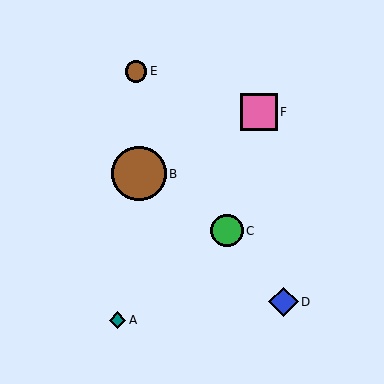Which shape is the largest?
The brown circle (labeled B) is the largest.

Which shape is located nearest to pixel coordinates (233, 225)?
The green circle (labeled C) at (227, 231) is nearest to that location.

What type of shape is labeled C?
Shape C is a green circle.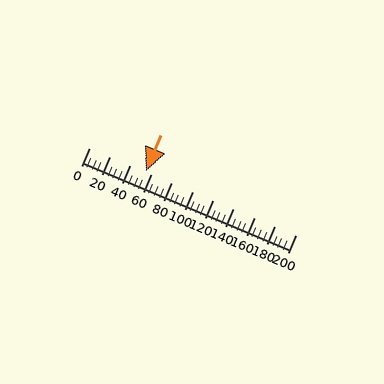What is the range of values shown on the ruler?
The ruler shows values from 0 to 200.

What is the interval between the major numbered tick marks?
The major tick marks are spaced 20 units apart.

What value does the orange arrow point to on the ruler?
The orange arrow points to approximately 55.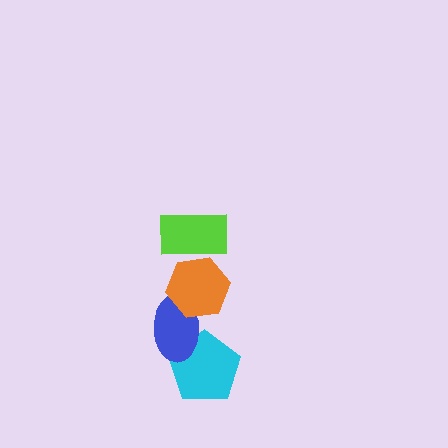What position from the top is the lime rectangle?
The lime rectangle is 1st from the top.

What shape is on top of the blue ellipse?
The orange hexagon is on top of the blue ellipse.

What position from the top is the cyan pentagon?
The cyan pentagon is 4th from the top.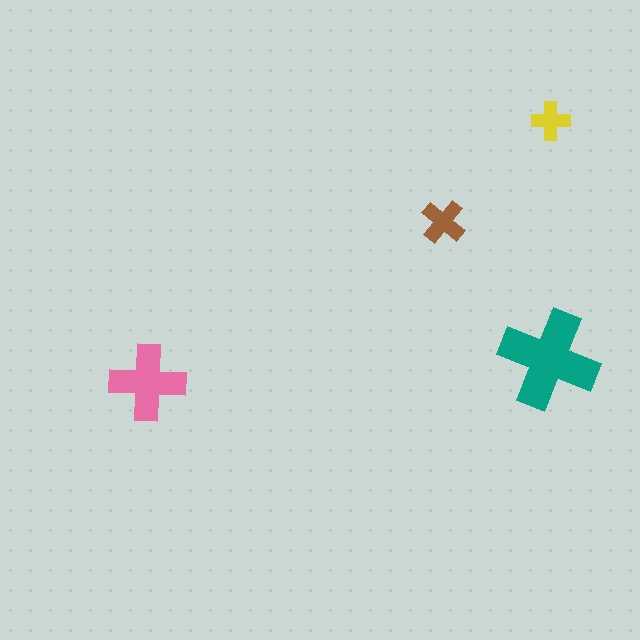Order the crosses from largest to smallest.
the teal one, the pink one, the brown one, the yellow one.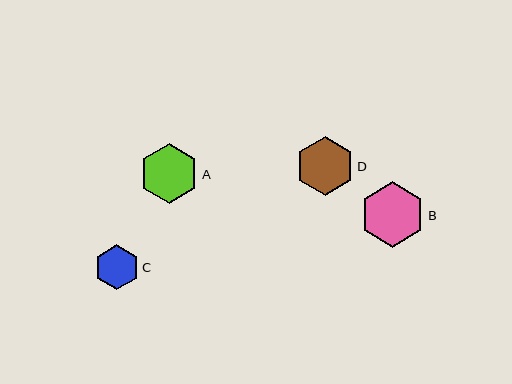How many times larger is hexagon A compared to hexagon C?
Hexagon A is approximately 1.3 times the size of hexagon C.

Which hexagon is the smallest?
Hexagon C is the smallest with a size of approximately 45 pixels.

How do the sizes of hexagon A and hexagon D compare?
Hexagon A and hexagon D are approximately the same size.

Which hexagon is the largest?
Hexagon B is the largest with a size of approximately 65 pixels.